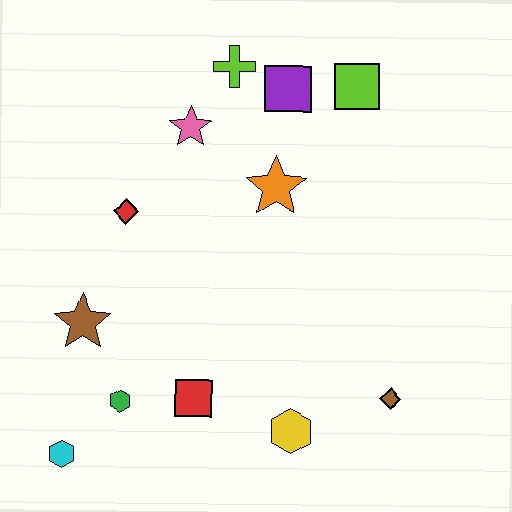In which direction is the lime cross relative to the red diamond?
The lime cross is above the red diamond.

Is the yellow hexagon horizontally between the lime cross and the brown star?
No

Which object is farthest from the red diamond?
The brown diamond is farthest from the red diamond.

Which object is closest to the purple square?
The lime cross is closest to the purple square.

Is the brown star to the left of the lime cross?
Yes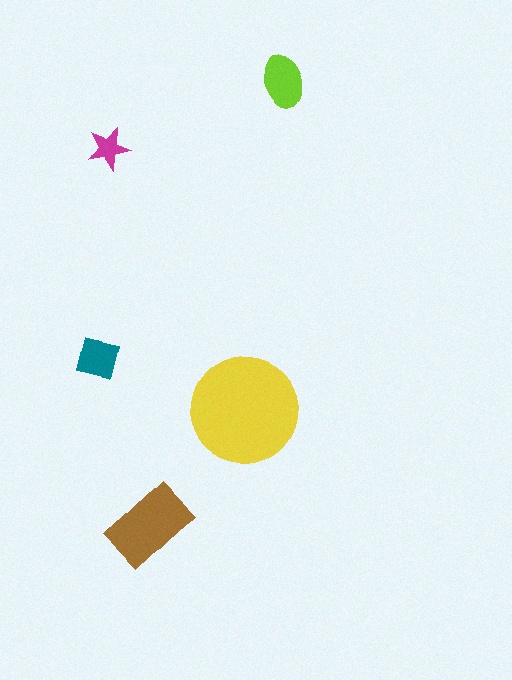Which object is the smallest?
The magenta star.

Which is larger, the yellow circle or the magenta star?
The yellow circle.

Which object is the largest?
The yellow circle.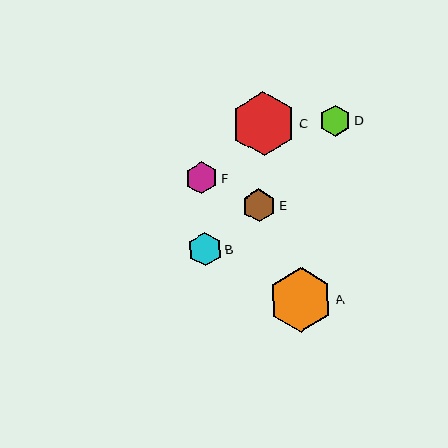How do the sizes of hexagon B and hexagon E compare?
Hexagon B and hexagon E are approximately the same size.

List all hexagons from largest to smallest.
From largest to smallest: C, A, B, E, F, D.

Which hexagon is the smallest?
Hexagon D is the smallest with a size of approximately 31 pixels.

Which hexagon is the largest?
Hexagon C is the largest with a size of approximately 64 pixels.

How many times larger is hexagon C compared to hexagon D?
Hexagon C is approximately 2.1 times the size of hexagon D.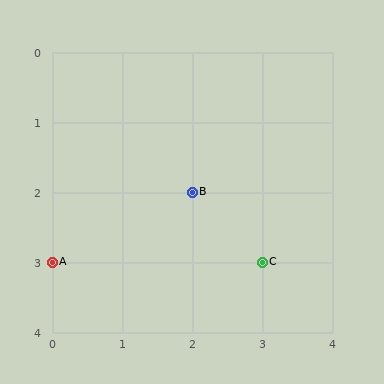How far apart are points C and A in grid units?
Points C and A are 3 columns apart.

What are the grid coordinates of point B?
Point B is at grid coordinates (2, 2).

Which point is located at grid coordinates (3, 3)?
Point C is at (3, 3).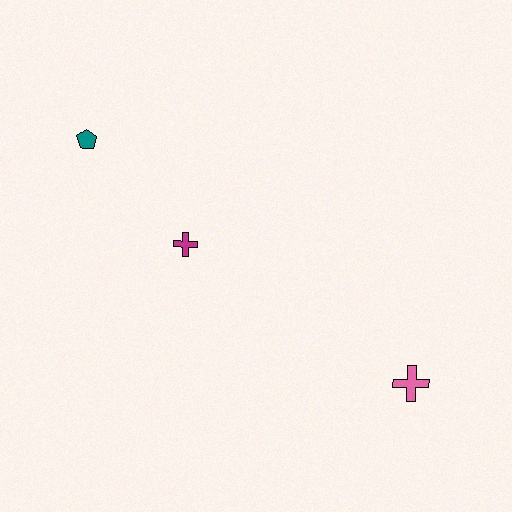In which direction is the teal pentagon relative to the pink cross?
The teal pentagon is to the left of the pink cross.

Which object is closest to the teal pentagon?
The magenta cross is closest to the teal pentagon.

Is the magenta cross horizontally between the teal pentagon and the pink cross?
Yes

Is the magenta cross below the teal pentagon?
Yes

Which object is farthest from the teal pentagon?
The pink cross is farthest from the teal pentagon.